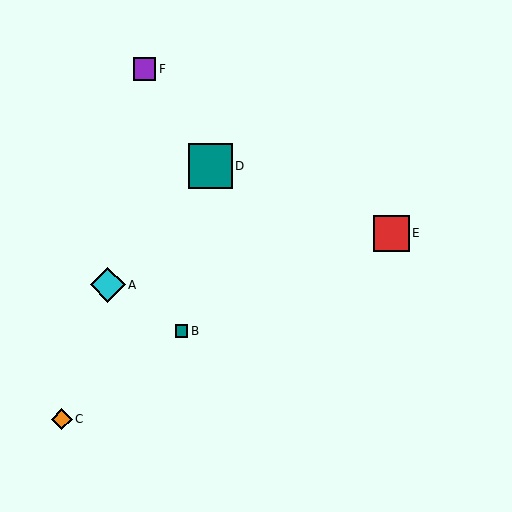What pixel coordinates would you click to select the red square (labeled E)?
Click at (391, 233) to select the red square E.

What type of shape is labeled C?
Shape C is an orange diamond.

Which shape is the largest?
The teal square (labeled D) is the largest.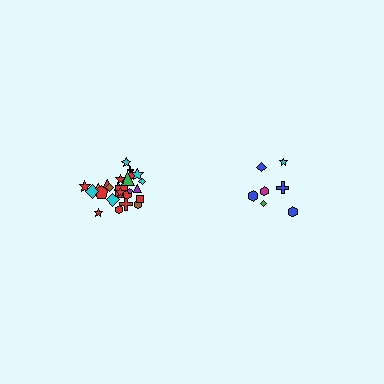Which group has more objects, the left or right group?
The left group.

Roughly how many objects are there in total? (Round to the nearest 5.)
Roughly 30 objects in total.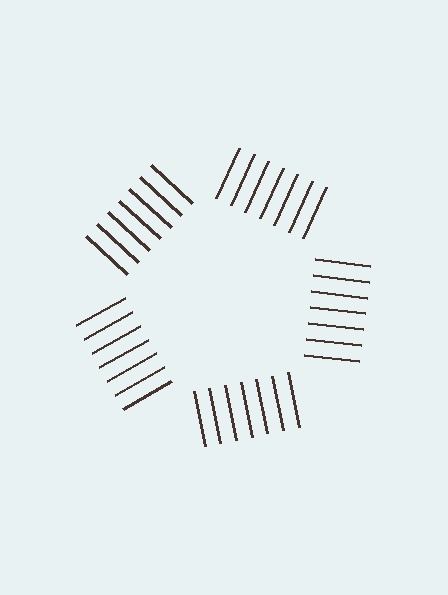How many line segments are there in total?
35 — 7 along each of the 5 edges.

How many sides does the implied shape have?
5 sides — the line-ends trace a pentagon.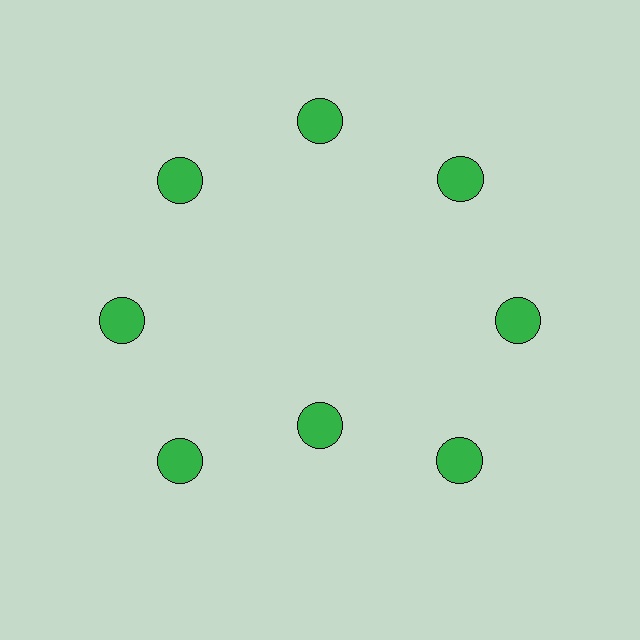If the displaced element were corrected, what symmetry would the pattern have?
It would have 8-fold rotational symmetry — the pattern would map onto itself every 45 degrees.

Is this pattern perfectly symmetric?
No. The 8 green circles are arranged in a ring, but one element near the 6 o'clock position is pulled inward toward the center, breaking the 8-fold rotational symmetry.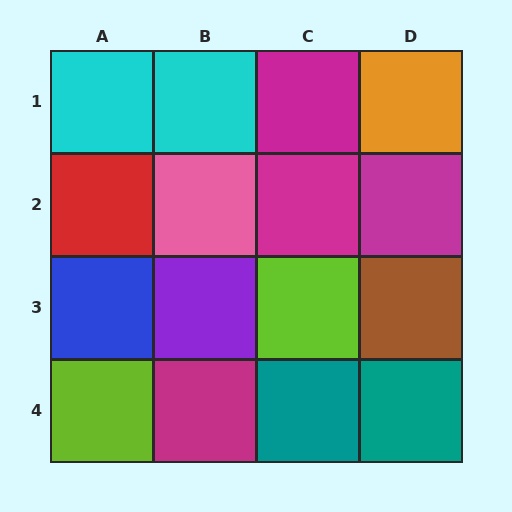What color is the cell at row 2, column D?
Magenta.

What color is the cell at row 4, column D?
Teal.